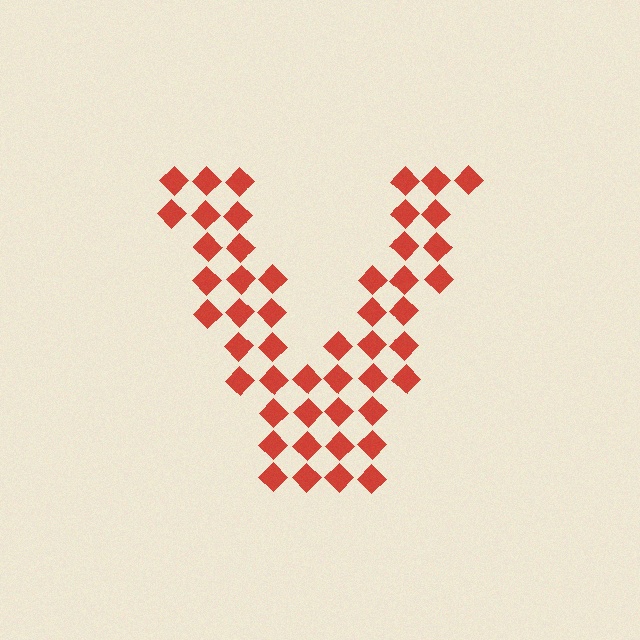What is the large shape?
The large shape is the letter V.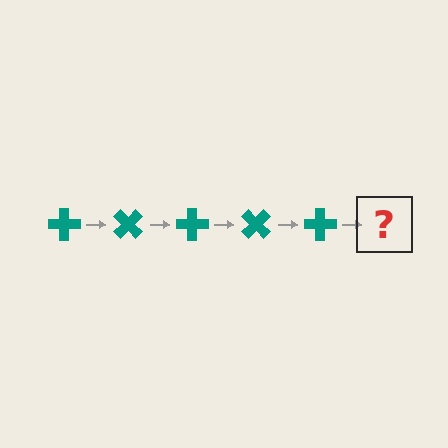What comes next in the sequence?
The next element should be a teal cross rotated 225 degrees.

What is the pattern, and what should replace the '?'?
The pattern is that the cross rotates 45 degrees each step. The '?' should be a teal cross rotated 225 degrees.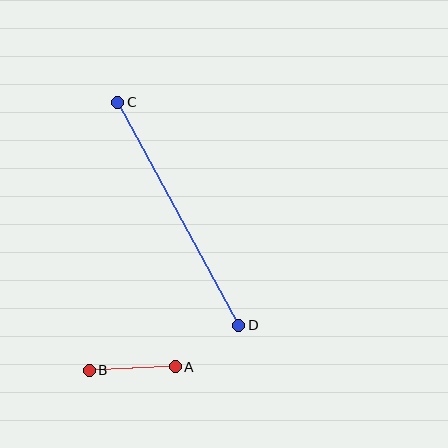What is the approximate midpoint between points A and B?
The midpoint is at approximately (132, 369) pixels.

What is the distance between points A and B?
The distance is approximately 86 pixels.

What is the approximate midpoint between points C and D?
The midpoint is at approximately (178, 214) pixels.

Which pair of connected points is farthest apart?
Points C and D are farthest apart.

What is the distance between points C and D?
The distance is approximately 253 pixels.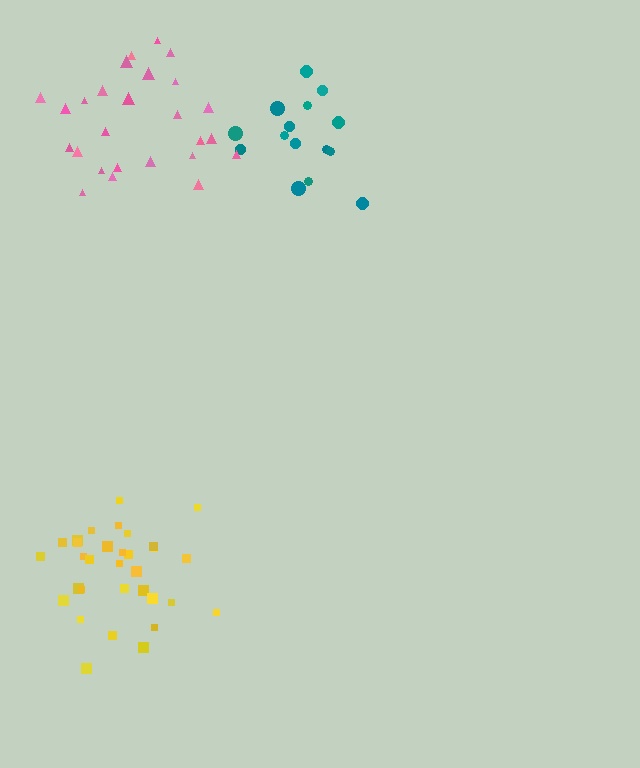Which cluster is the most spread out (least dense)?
Pink.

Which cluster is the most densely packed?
Yellow.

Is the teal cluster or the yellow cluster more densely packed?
Yellow.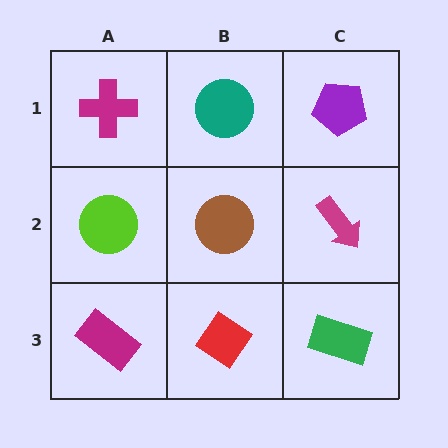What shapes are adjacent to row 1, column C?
A magenta arrow (row 2, column C), a teal circle (row 1, column B).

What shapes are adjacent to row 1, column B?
A brown circle (row 2, column B), a magenta cross (row 1, column A), a purple pentagon (row 1, column C).